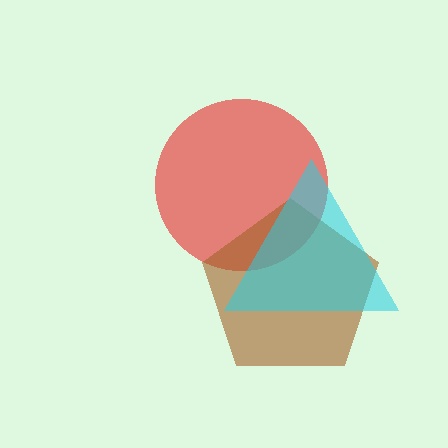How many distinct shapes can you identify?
There are 3 distinct shapes: a red circle, a brown pentagon, a cyan triangle.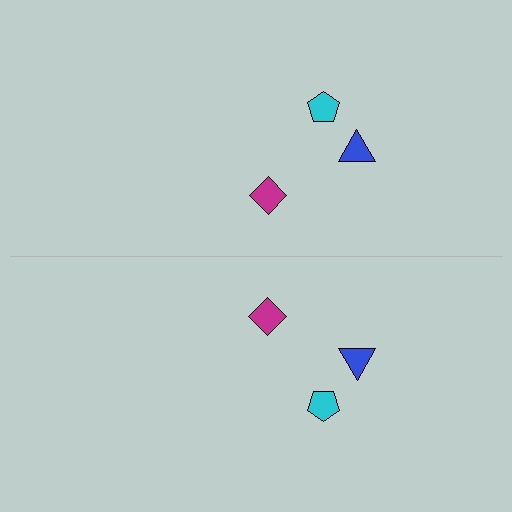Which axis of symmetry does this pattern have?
The pattern has a horizontal axis of symmetry running through the center of the image.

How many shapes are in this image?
There are 6 shapes in this image.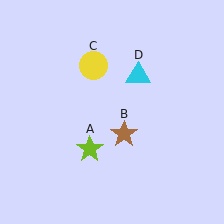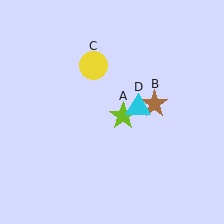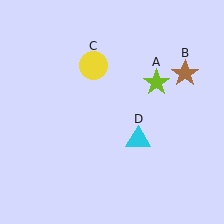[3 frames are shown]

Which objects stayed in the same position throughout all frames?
Yellow circle (object C) remained stationary.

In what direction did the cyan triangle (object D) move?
The cyan triangle (object D) moved down.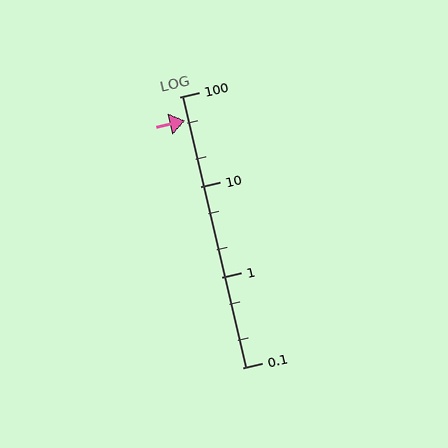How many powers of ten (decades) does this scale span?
The scale spans 3 decades, from 0.1 to 100.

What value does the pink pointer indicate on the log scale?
The pointer indicates approximately 55.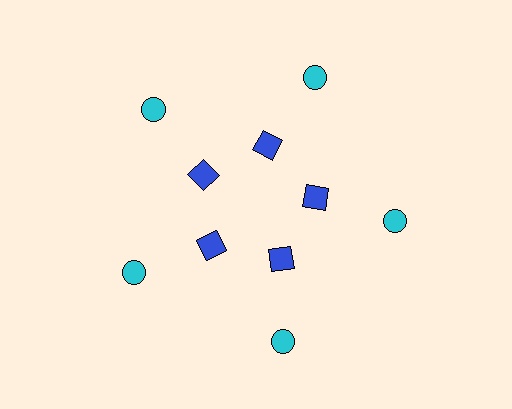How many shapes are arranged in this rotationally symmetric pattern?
There are 10 shapes, arranged in 5 groups of 2.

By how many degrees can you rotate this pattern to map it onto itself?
The pattern maps onto itself every 72 degrees of rotation.